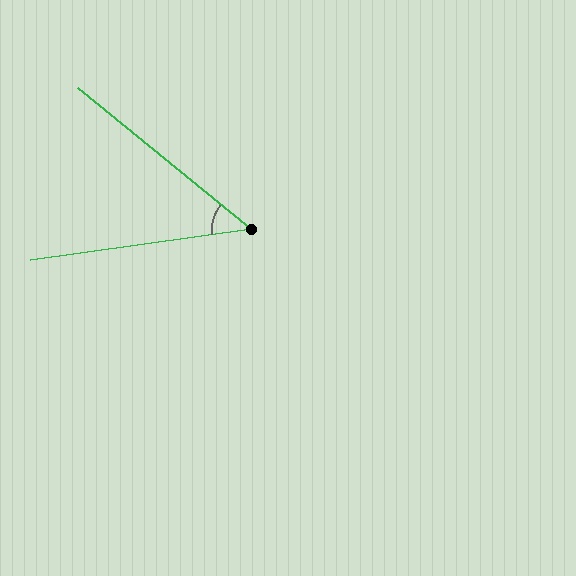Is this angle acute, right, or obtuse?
It is acute.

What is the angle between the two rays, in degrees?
Approximately 47 degrees.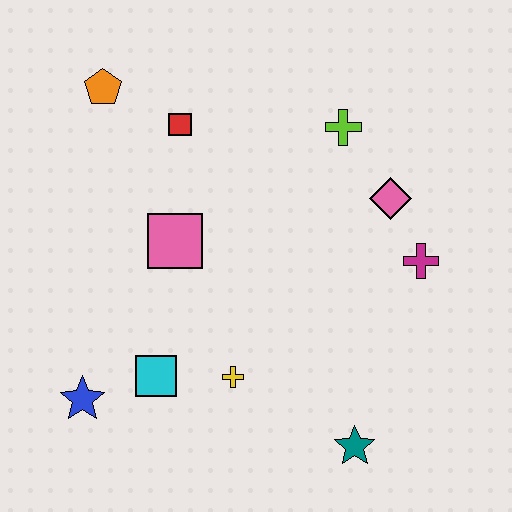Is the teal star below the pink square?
Yes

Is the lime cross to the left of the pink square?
No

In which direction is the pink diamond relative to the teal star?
The pink diamond is above the teal star.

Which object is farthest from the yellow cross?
The orange pentagon is farthest from the yellow cross.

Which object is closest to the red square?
The orange pentagon is closest to the red square.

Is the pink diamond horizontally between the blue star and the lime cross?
No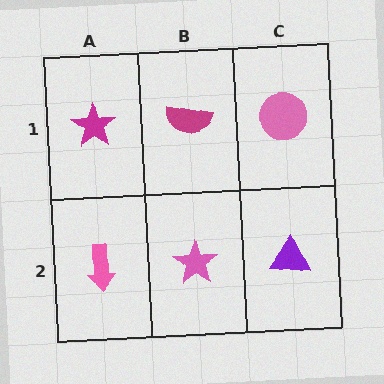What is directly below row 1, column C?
A purple triangle.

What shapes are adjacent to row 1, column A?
A pink arrow (row 2, column A), a magenta semicircle (row 1, column B).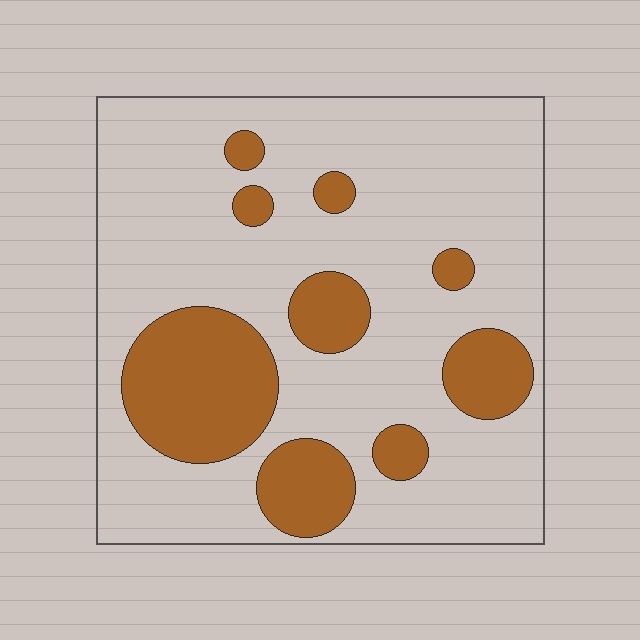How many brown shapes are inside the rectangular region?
9.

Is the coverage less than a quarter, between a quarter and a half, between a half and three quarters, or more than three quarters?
Less than a quarter.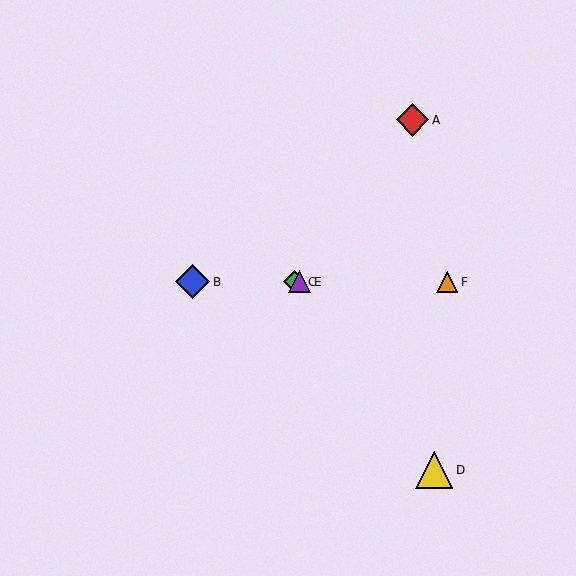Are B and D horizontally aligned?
No, B is at y≈282 and D is at y≈470.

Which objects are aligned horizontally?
Objects B, C, E, F are aligned horizontally.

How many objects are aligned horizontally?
4 objects (B, C, E, F) are aligned horizontally.